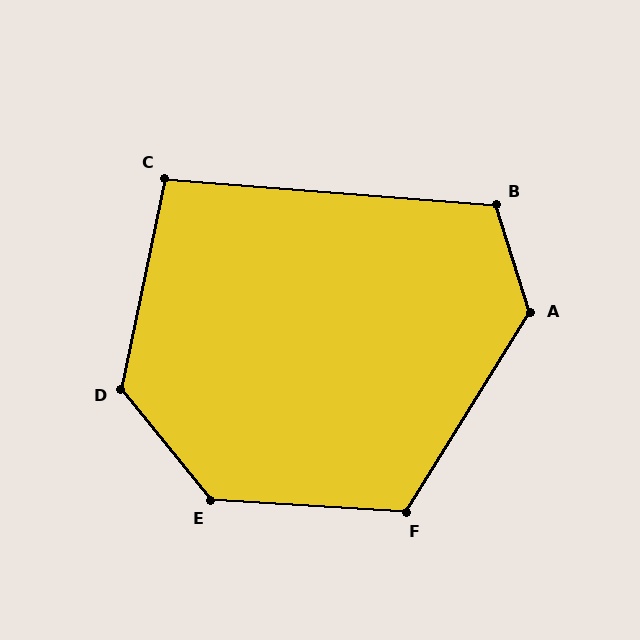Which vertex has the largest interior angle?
E, at approximately 132 degrees.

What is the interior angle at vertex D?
Approximately 129 degrees (obtuse).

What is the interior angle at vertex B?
Approximately 112 degrees (obtuse).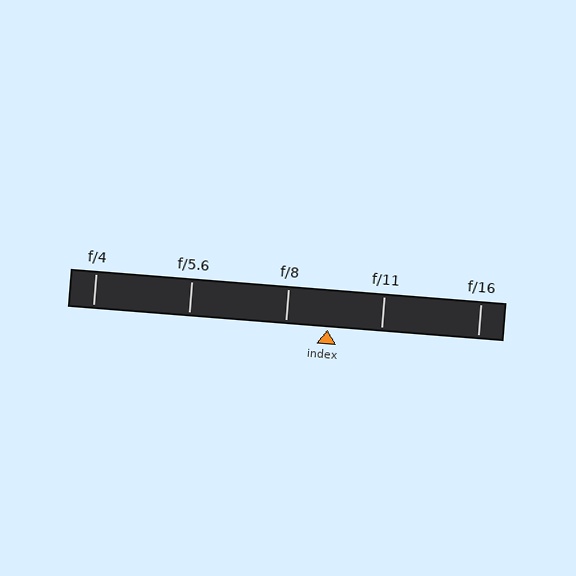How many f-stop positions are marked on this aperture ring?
There are 5 f-stop positions marked.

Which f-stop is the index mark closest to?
The index mark is closest to f/8.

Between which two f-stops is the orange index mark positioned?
The index mark is between f/8 and f/11.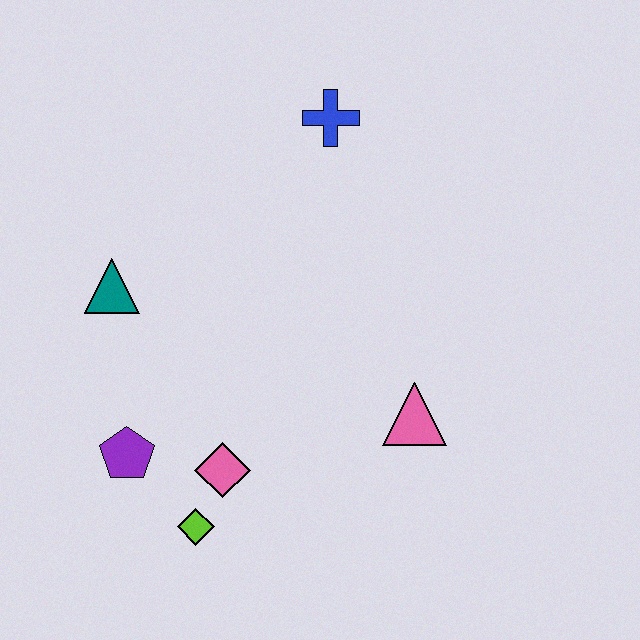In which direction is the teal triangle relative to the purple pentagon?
The teal triangle is above the purple pentagon.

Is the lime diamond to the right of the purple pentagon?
Yes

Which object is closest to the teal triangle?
The purple pentagon is closest to the teal triangle.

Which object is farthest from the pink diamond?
The blue cross is farthest from the pink diamond.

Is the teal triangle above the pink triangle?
Yes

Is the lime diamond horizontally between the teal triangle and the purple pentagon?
No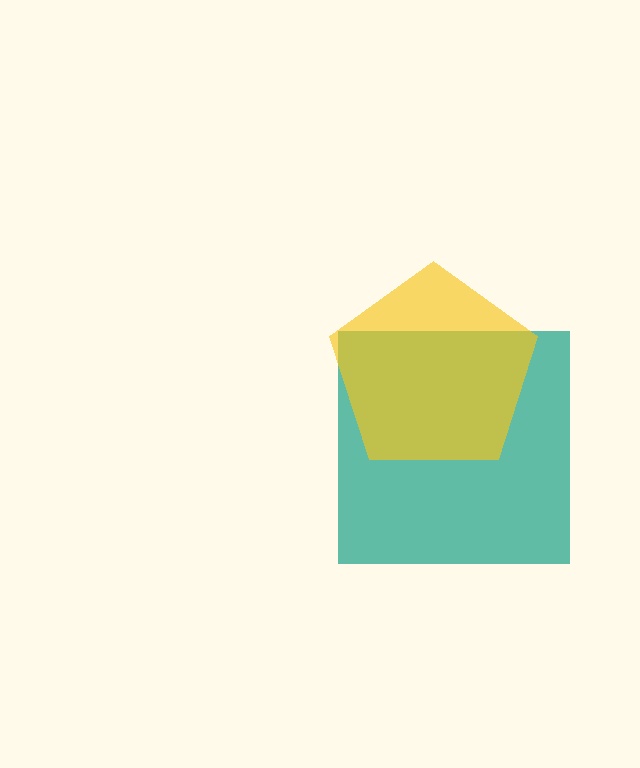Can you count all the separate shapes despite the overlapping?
Yes, there are 2 separate shapes.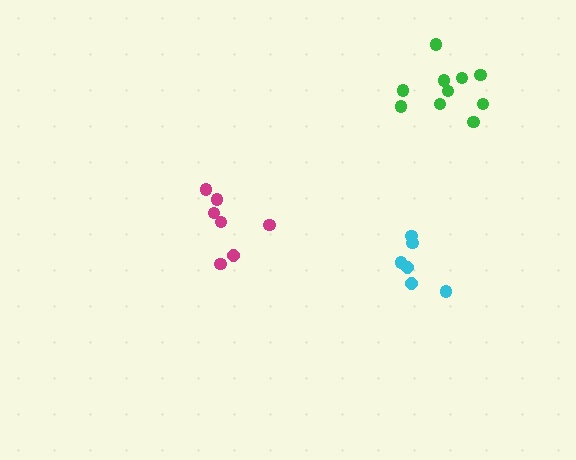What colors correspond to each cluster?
The clusters are colored: green, magenta, cyan.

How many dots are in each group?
Group 1: 10 dots, Group 2: 7 dots, Group 3: 6 dots (23 total).